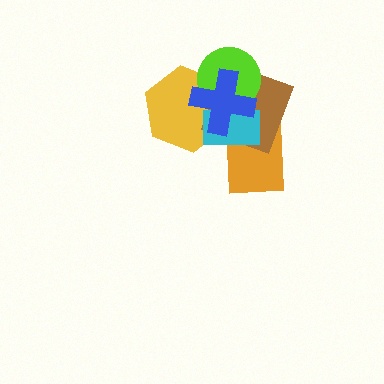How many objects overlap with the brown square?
5 objects overlap with the brown square.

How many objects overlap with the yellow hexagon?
5 objects overlap with the yellow hexagon.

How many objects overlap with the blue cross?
5 objects overlap with the blue cross.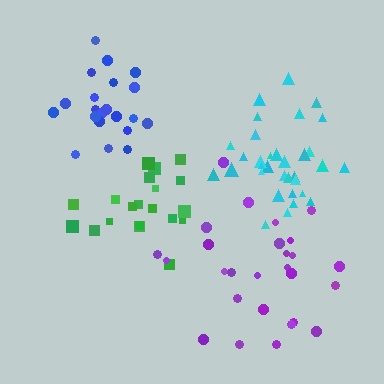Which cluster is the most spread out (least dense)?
Purple.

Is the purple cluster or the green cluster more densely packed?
Green.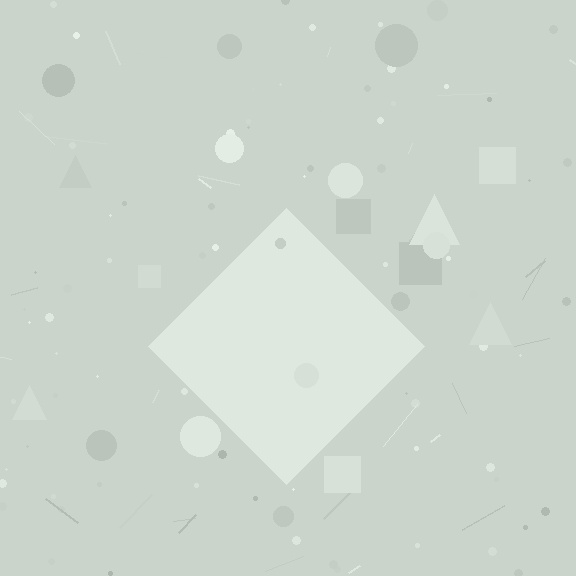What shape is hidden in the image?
A diamond is hidden in the image.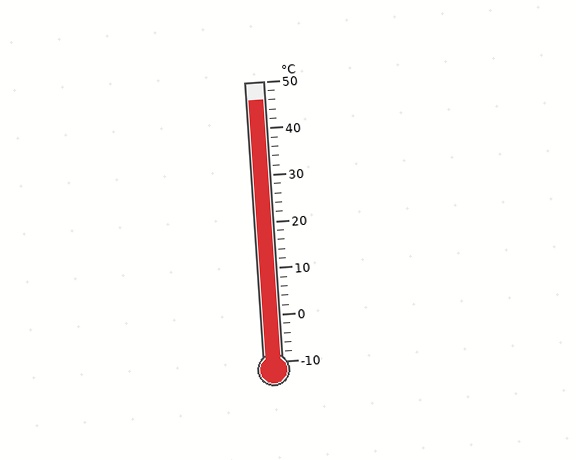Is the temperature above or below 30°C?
The temperature is above 30°C.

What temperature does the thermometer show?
The thermometer shows approximately 46°C.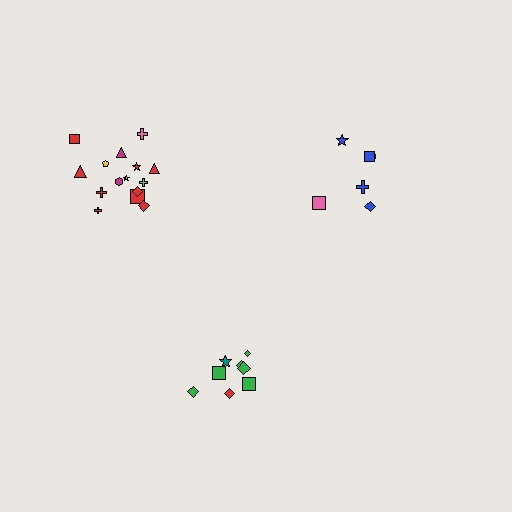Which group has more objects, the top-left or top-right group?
The top-left group.